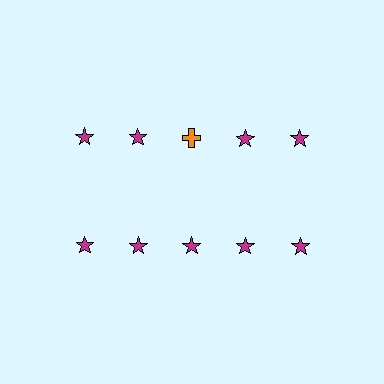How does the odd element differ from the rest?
It differs in both color (orange instead of magenta) and shape (cross instead of star).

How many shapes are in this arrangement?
There are 10 shapes arranged in a grid pattern.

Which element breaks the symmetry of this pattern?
The orange cross in the top row, center column breaks the symmetry. All other shapes are magenta stars.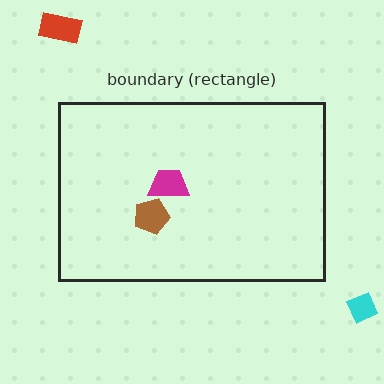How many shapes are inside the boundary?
2 inside, 2 outside.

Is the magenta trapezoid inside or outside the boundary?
Inside.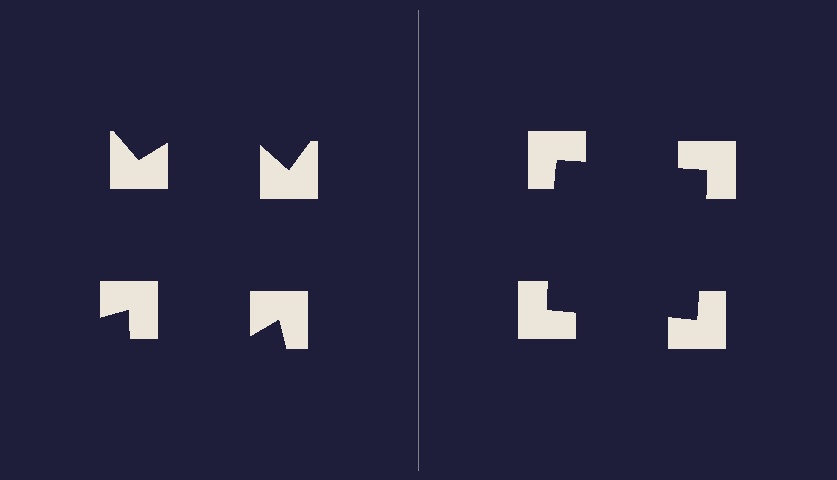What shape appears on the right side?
An illusory square.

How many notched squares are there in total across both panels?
8 — 4 on each side.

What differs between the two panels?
The notched squares are positioned identically on both sides; only the wedge orientations differ. On the right they align to a square; on the left they are misaligned.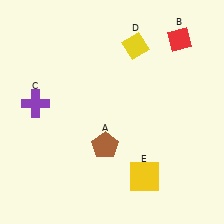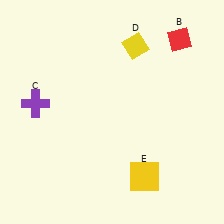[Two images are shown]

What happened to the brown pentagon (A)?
The brown pentagon (A) was removed in Image 2. It was in the bottom-left area of Image 1.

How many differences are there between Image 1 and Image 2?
There is 1 difference between the two images.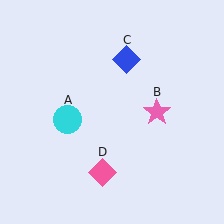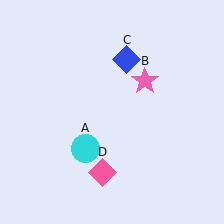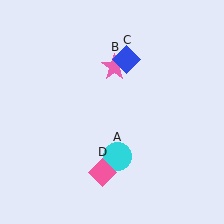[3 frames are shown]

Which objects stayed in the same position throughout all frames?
Blue diamond (object C) and pink diamond (object D) remained stationary.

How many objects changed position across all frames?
2 objects changed position: cyan circle (object A), pink star (object B).